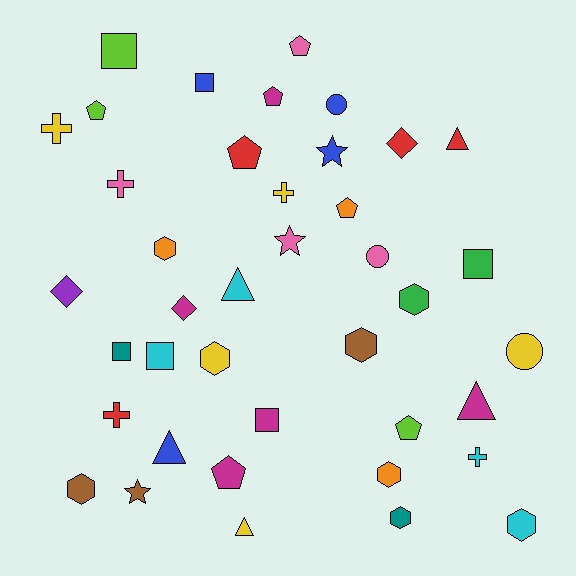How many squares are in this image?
There are 6 squares.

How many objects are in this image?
There are 40 objects.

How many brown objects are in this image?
There are 3 brown objects.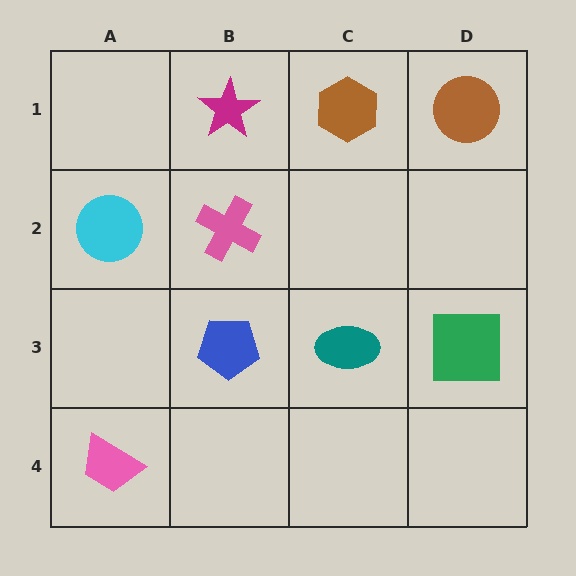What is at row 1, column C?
A brown hexagon.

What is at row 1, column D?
A brown circle.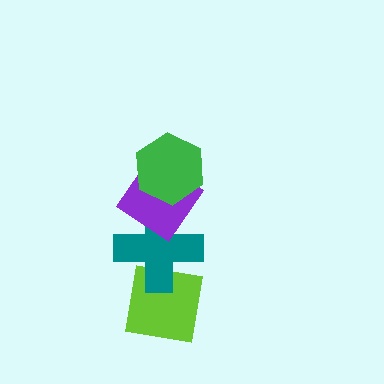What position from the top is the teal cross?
The teal cross is 3rd from the top.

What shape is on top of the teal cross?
The purple diamond is on top of the teal cross.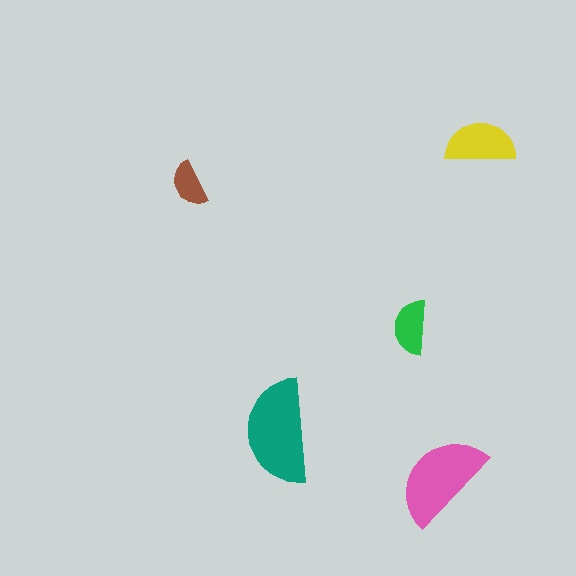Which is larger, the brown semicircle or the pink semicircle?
The pink one.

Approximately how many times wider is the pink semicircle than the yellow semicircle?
About 1.5 times wider.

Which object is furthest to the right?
The yellow semicircle is rightmost.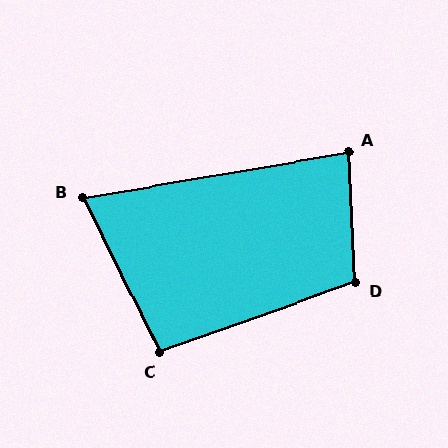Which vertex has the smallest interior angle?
B, at approximately 73 degrees.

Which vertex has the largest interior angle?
D, at approximately 107 degrees.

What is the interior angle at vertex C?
Approximately 97 degrees (obtuse).